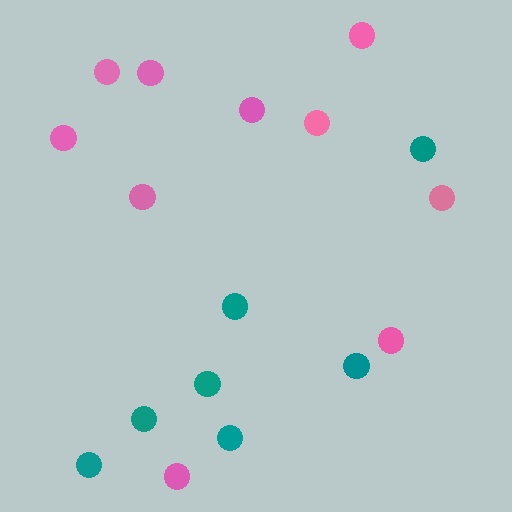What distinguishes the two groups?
There are 2 groups: one group of teal circles (7) and one group of pink circles (10).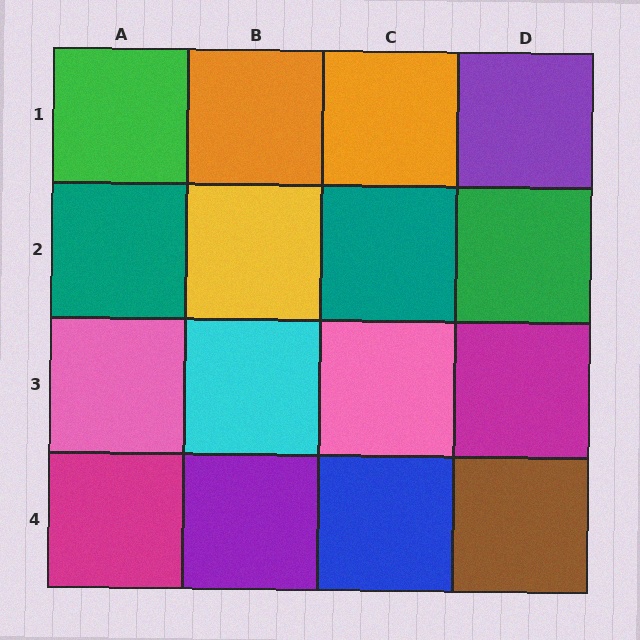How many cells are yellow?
1 cell is yellow.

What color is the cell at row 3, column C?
Pink.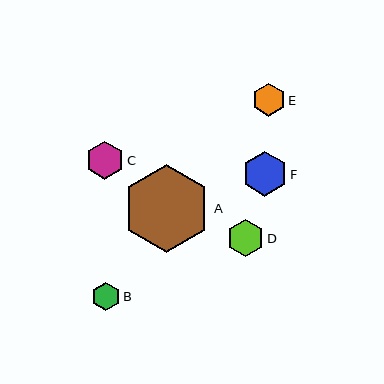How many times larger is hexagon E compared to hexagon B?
Hexagon E is approximately 1.2 times the size of hexagon B.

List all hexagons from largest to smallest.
From largest to smallest: A, F, C, D, E, B.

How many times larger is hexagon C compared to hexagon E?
Hexagon C is approximately 1.1 times the size of hexagon E.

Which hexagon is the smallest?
Hexagon B is the smallest with a size of approximately 29 pixels.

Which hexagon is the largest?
Hexagon A is the largest with a size of approximately 88 pixels.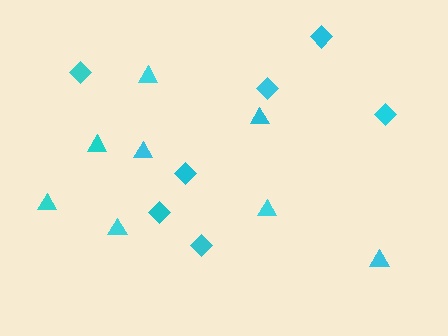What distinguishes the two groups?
There are 2 groups: one group of diamonds (7) and one group of triangles (8).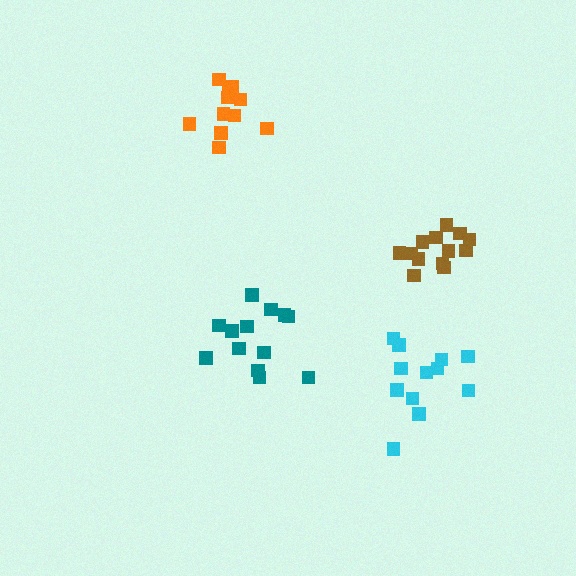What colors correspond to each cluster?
The clusters are colored: teal, orange, brown, cyan.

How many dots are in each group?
Group 1: 13 dots, Group 2: 11 dots, Group 3: 13 dots, Group 4: 12 dots (49 total).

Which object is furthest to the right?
The brown cluster is rightmost.